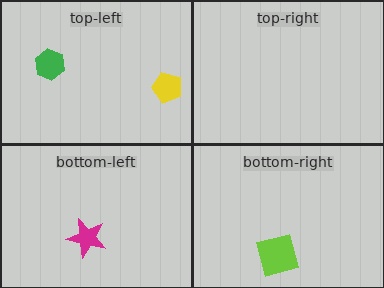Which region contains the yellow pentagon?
The top-left region.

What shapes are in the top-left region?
The yellow pentagon, the green hexagon.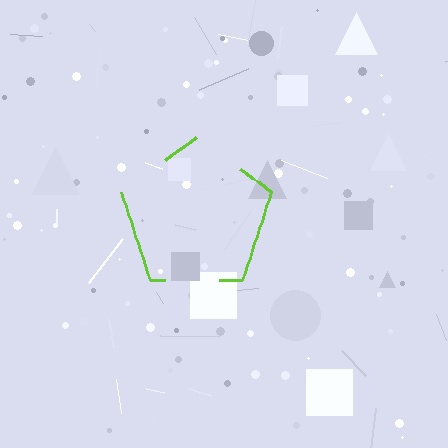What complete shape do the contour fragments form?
The contour fragments form a pentagon.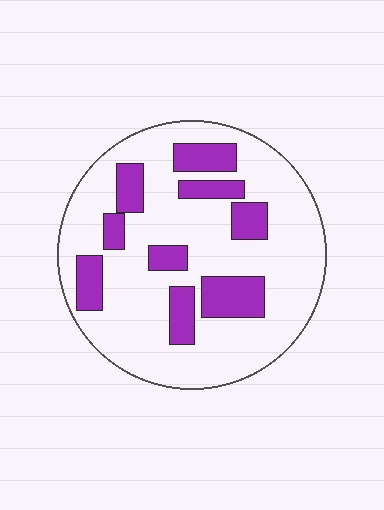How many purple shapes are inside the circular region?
9.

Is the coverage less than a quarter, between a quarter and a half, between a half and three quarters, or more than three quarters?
Less than a quarter.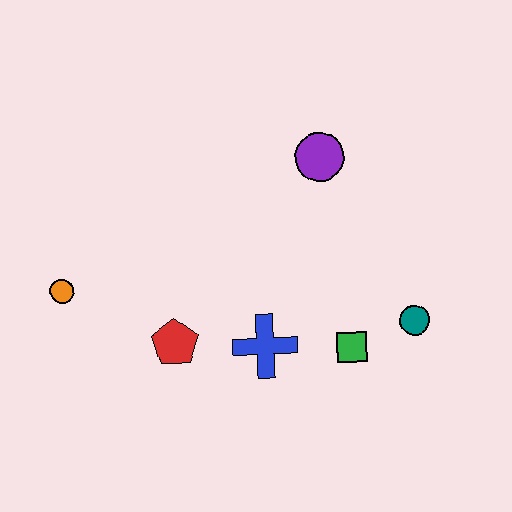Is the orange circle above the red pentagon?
Yes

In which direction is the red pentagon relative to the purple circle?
The red pentagon is below the purple circle.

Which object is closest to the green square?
The teal circle is closest to the green square.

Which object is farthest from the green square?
The orange circle is farthest from the green square.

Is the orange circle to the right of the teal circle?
No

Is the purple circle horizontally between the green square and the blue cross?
Yes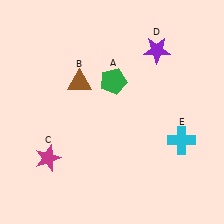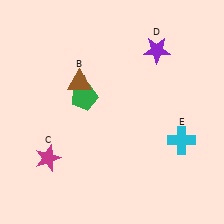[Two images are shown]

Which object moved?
The green pentagon (A) moved left.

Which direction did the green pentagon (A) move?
The green pentagon (A) moved left.